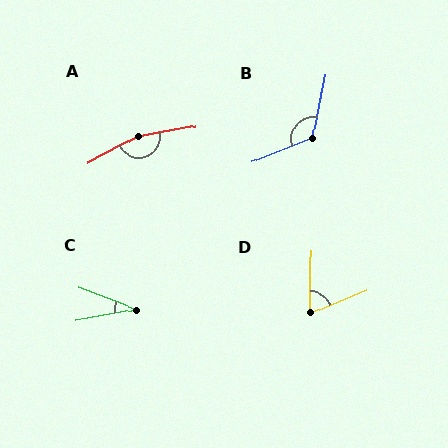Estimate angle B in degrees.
Approximately 123 degrees.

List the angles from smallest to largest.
C (31°), D (67°), B (123°), A (162°).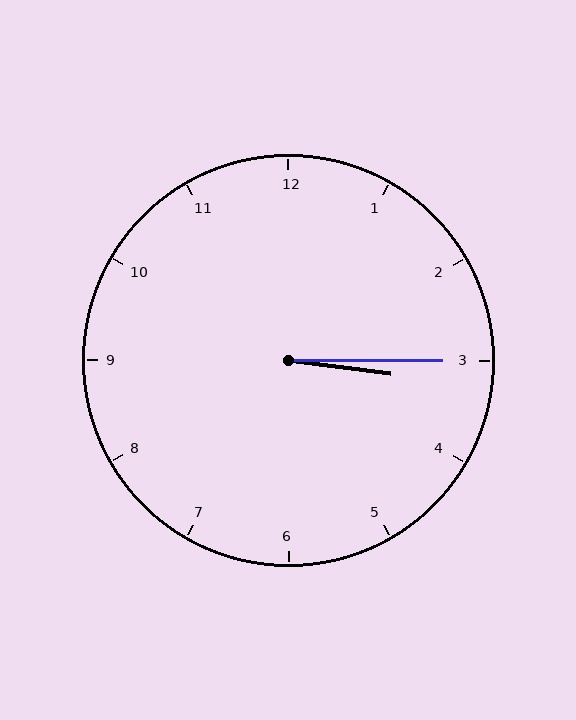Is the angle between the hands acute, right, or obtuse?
It is acute.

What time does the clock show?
3:15.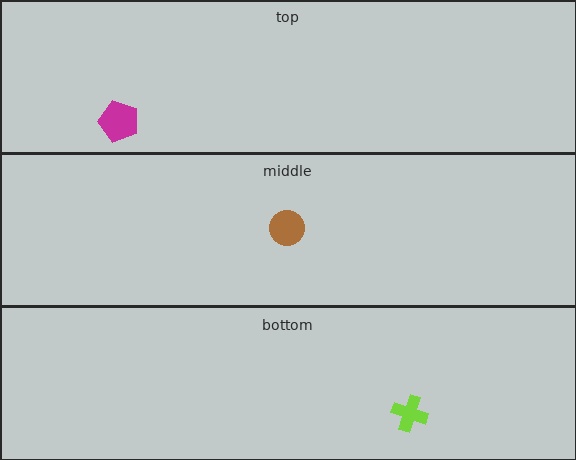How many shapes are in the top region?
1.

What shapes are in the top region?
The magenta pentagon.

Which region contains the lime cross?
The bottom region.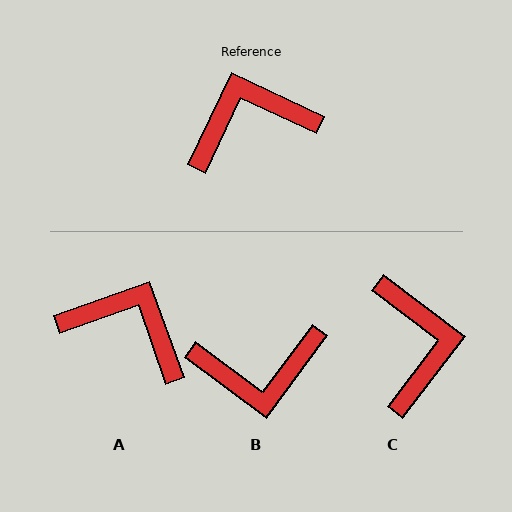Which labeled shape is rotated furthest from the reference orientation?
B, about 169 degrees away.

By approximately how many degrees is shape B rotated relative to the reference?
Approximately 169 degrees counter-clockwise.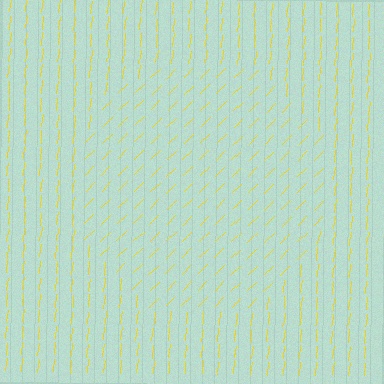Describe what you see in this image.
The image is filled with small yellow line segments. A circle region in the image has lines oriented differently from the surrounding lines, creating a visible texture boundary.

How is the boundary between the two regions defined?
The boundary is defined purely by a change in line orientation (approximately 39 degrees difference). All lines are the same color and thickness.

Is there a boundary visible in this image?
Yes, there is a texture boundary formed by a change in line orientation.